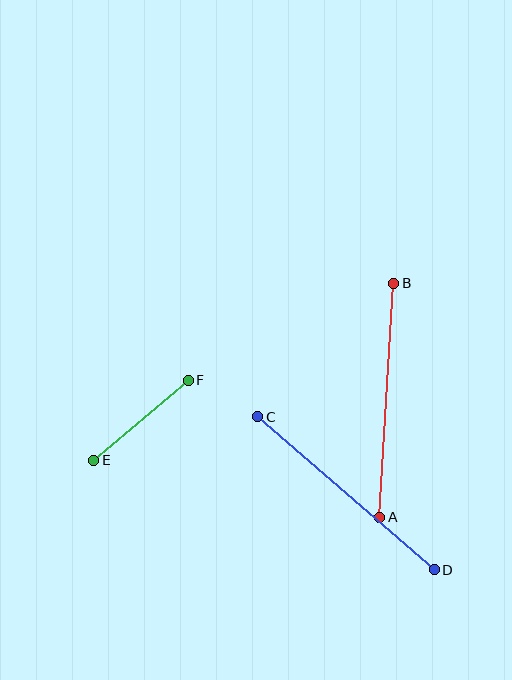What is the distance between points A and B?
The distance is approximately 234 pixels.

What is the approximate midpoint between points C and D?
The midpoint is at approximately (346, 493) pixels.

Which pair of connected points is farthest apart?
Points A and B are farthest apart.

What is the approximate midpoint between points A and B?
The midpoint is at approximately (387, 400) pixels.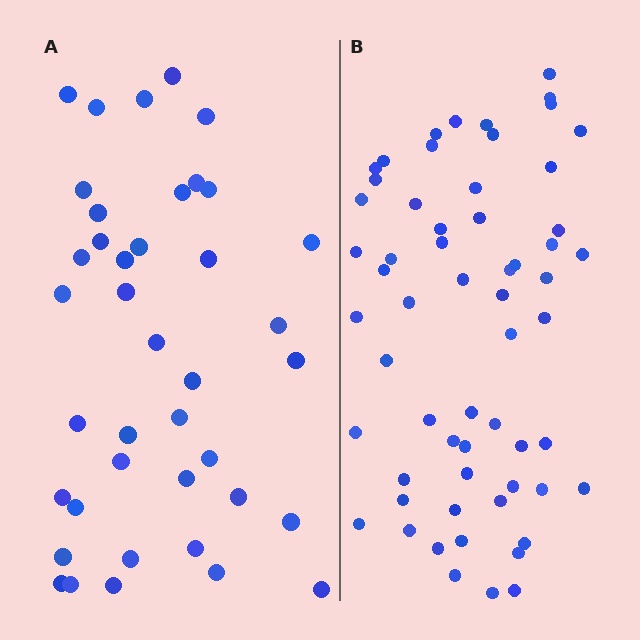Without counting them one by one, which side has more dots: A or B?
Region B (the right region) has more dots.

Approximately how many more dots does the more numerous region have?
Region B has approximately 20 more dots than region A.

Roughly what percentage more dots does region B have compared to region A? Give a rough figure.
About 50% more.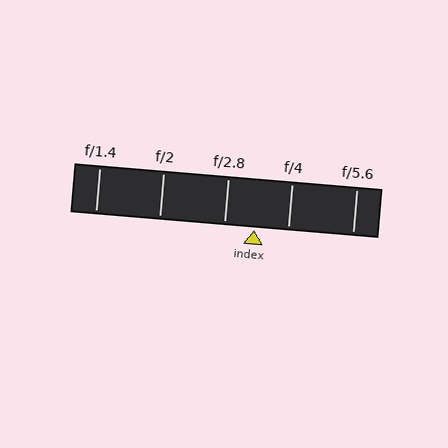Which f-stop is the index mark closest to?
The index mark is closest to f/2.8.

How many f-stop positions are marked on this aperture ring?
There are 5 f-stop positions marked.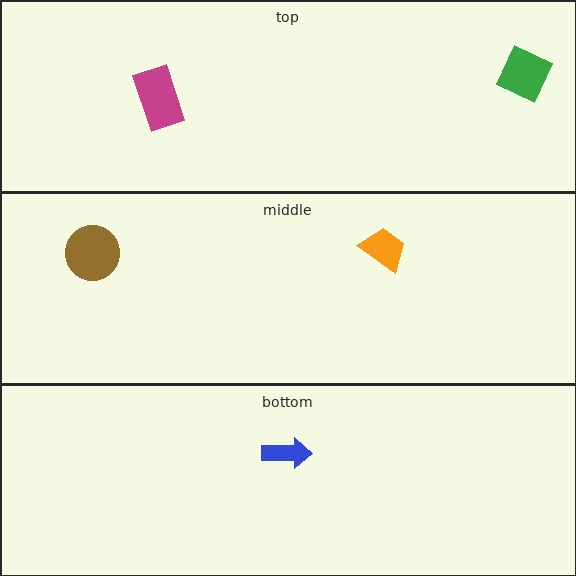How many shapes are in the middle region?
2.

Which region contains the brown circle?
The middle region.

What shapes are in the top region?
The green square, the magenta rectangle.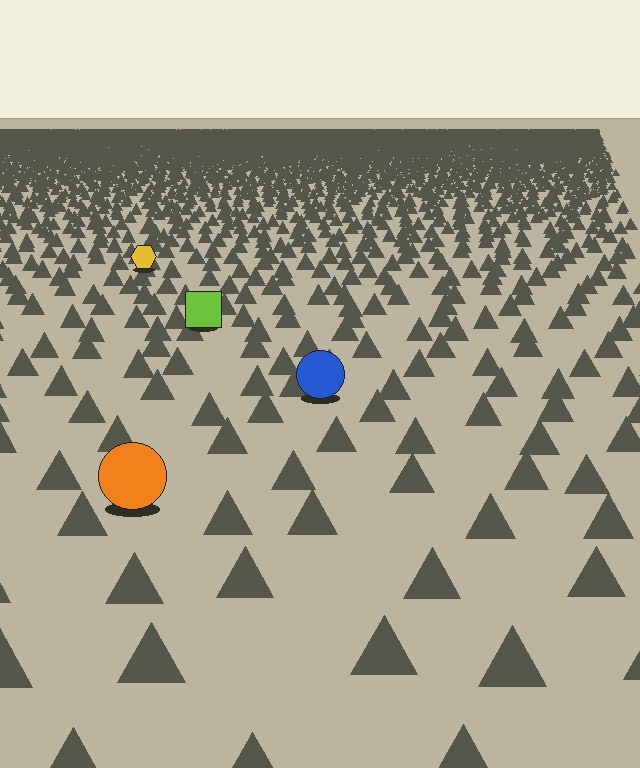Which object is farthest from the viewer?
The yellow hexagon is farthest from the viewer. It appears smaller and the ground texture around it is denser.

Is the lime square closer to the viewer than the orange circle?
No. The orange circle is closer — you can tell from the texture gradient: the ground texture is coarser near it.